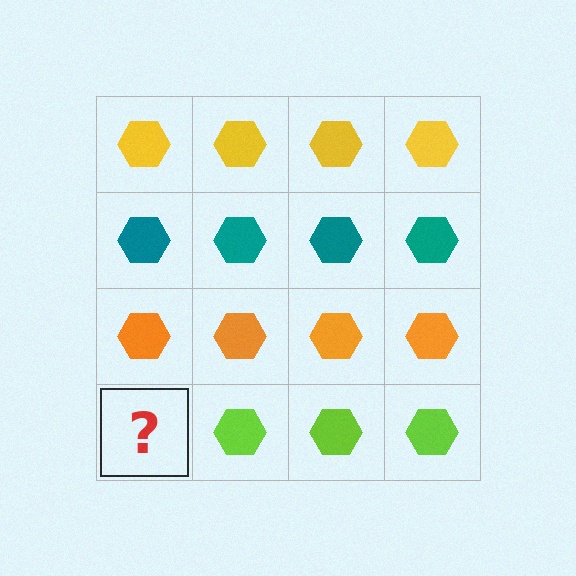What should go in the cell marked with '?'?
The missing cell should contain a lime hexagon.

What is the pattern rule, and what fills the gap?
The rule is that each row has a consistent color. The gap should be filled with a lime hexagon.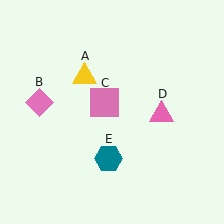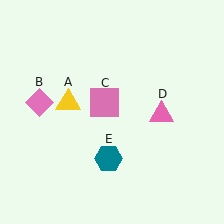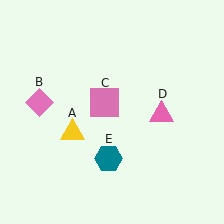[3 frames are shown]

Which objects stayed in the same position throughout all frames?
Pink diamond (object B) and pink square (object C) and pink triangle (object D) and teal hexagon (object E) remained stationary.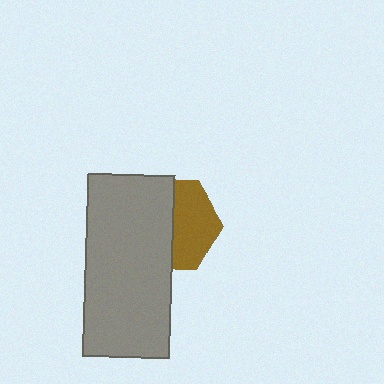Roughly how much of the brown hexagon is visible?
About half of it is visible (roughly 47%).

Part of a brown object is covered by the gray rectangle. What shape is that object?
It is a hexagon.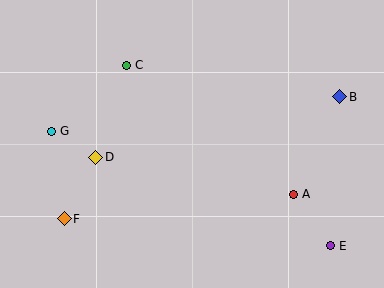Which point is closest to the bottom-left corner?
Point F is closest to the bottom-left corner.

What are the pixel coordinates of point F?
Point F is at (64, 219).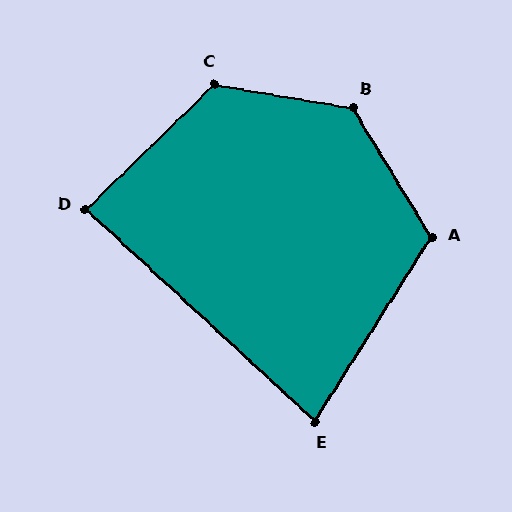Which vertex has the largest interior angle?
B, at approximately 131 degrees.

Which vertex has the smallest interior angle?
E, at approximately 80 degrees.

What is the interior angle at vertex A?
Approximately 116 degrees (obtuse).